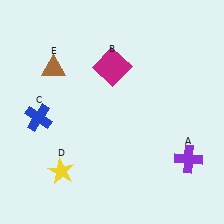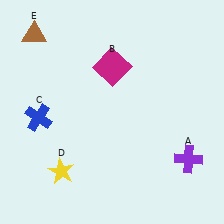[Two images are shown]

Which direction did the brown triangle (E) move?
The brown triangle (E) moved up.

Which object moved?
The brown triangle (E) moved up.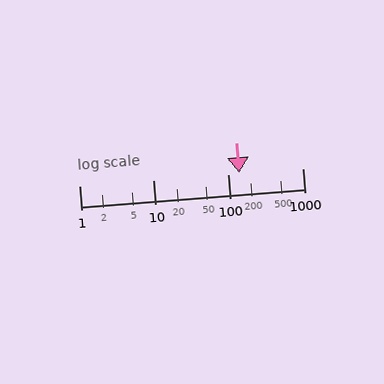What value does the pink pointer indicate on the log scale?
The pointer indicates approximately 140.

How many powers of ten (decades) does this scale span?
The scale spans 3 decades, from 1 to 1000.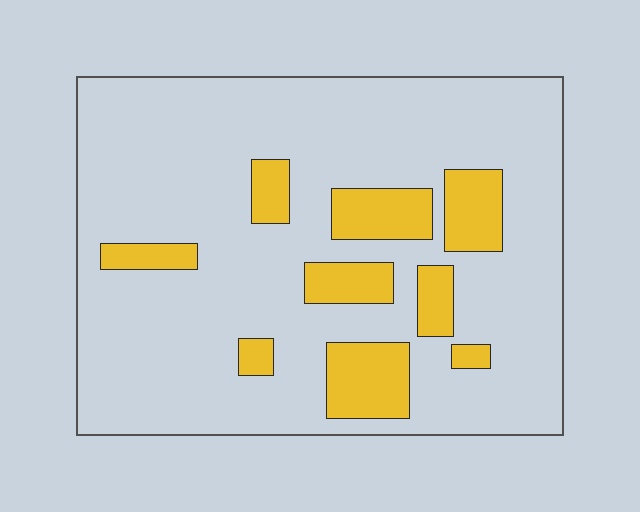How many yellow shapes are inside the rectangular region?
9.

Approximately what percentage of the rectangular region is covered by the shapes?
Approximately 15%.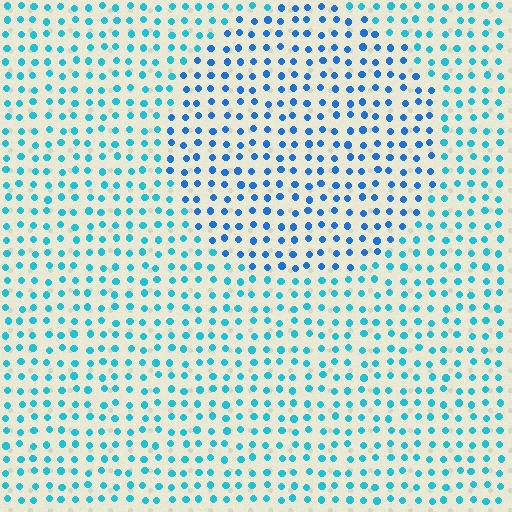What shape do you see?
I see a circle.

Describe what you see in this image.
The image is filled with small cyan elements in a uniform arrangement. A circle-shaped region is visible where the elements are tinted to a slightly different hue, forming a subtle color boundary.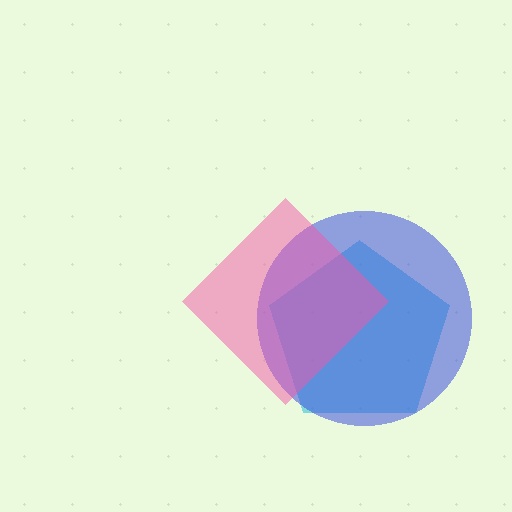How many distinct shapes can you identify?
There are 3 distinct shapes: a cyan pentagon, a blue circle, a pink diamond.